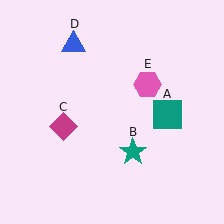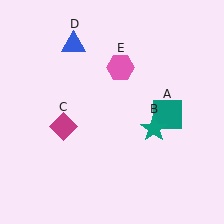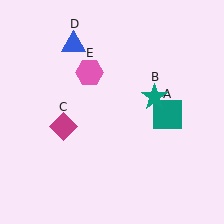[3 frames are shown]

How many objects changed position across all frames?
2 objects changed position: teal star (object B), pink hexagon (object E).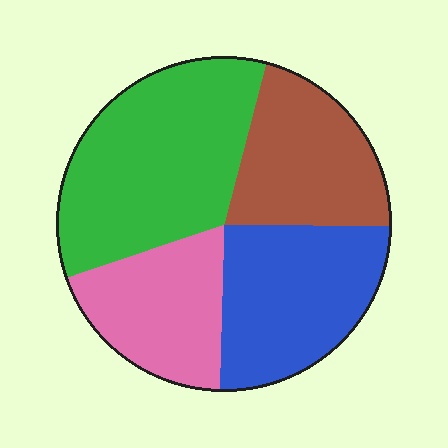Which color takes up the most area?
Green, at roughly 35%.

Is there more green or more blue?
Green.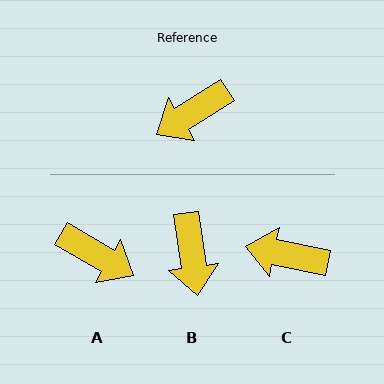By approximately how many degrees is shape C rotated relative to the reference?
Approximately 43 degrees clockwise.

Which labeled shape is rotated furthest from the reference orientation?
A, about 117 degrees away.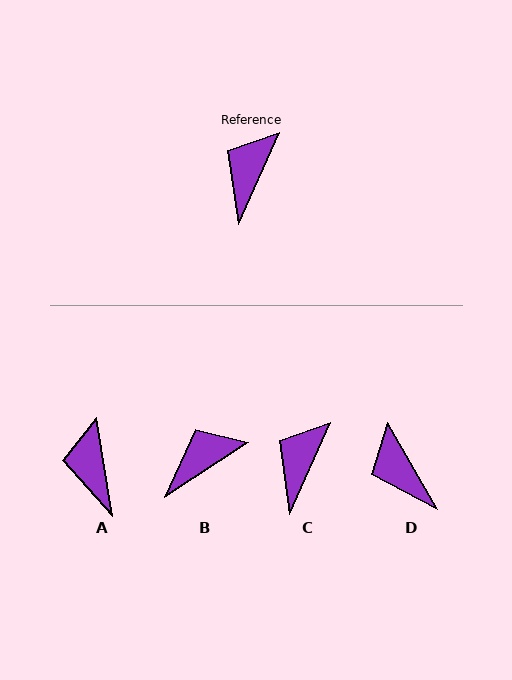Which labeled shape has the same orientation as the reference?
C.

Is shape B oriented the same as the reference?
No, it is off by about 32 degrees.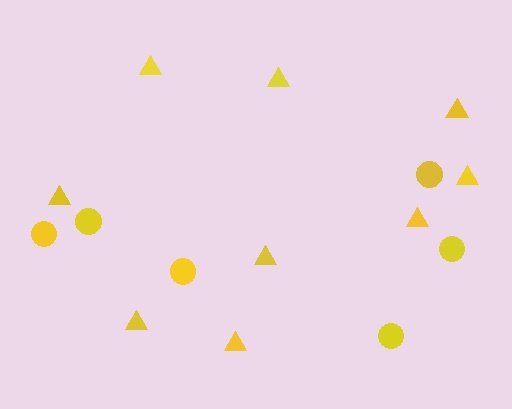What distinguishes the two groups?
There are 2 groups: one group of circles (6) and one group of triangles (9).